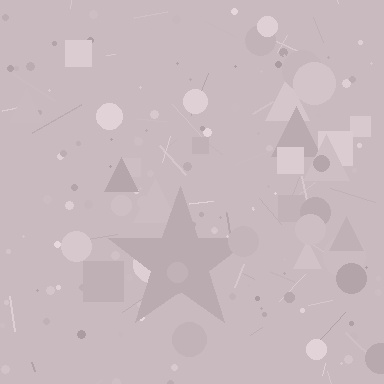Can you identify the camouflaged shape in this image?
The camouflaged shape is a star.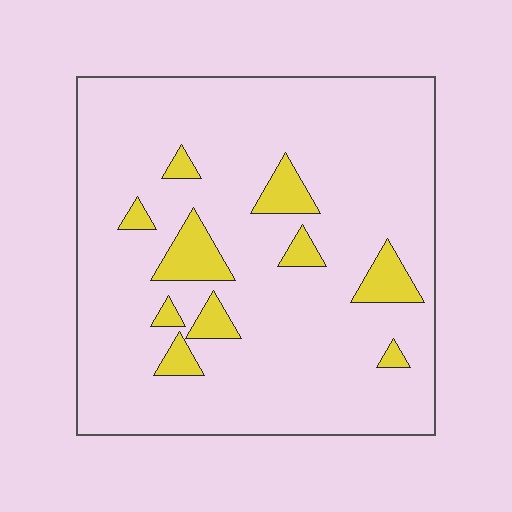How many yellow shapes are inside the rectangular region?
10.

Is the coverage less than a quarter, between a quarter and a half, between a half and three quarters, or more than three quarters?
Less than a quarter.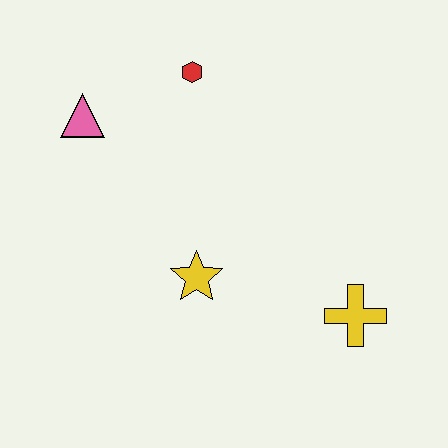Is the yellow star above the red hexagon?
No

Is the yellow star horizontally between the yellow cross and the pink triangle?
Yes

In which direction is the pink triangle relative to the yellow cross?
The pink triangle is to the left of the yellow cross.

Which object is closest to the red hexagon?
The pink triangle is closest to the red hexagon.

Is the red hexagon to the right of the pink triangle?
Yes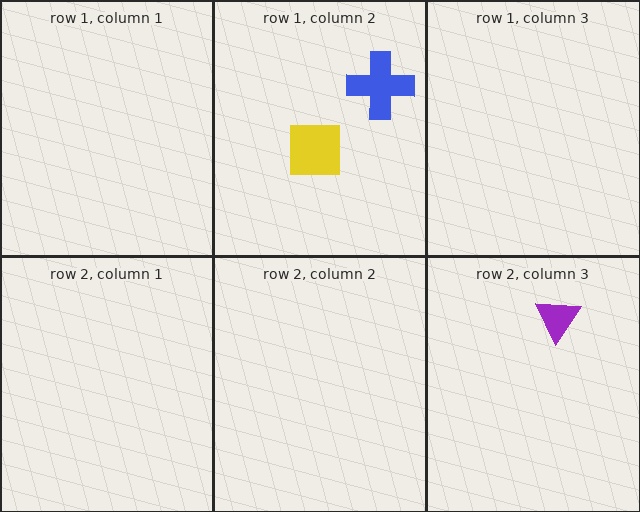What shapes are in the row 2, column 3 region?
The purple triangle.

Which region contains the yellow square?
The row 1, column 2 region.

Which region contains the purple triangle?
The row 2, column 3 region.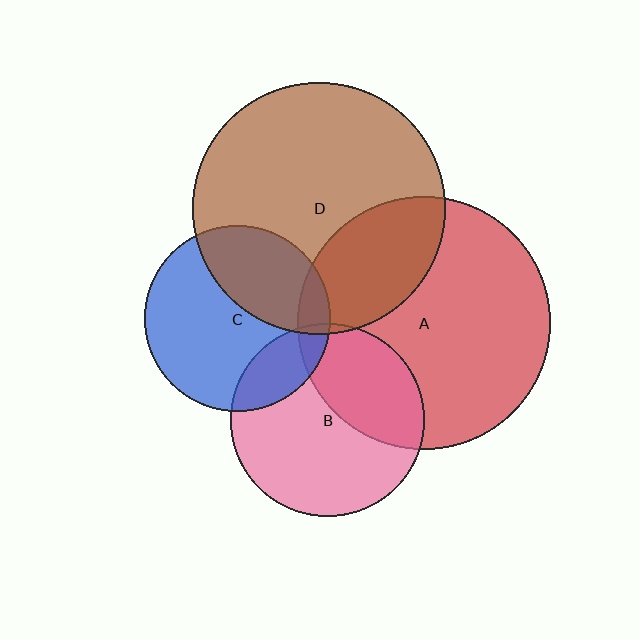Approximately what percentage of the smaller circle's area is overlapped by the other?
Approximately 35%.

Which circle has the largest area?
Circle A (red).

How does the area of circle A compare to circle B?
Approximately 1.7 times.